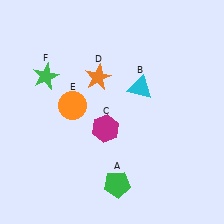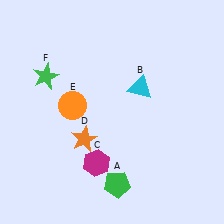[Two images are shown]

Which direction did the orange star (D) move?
The orange star (D) moved down.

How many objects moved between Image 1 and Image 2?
2 objects moved between the two images.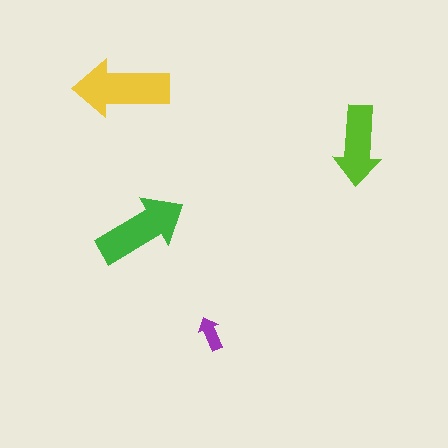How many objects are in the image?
There are 4 objects in the image.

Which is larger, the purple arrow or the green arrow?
The green one.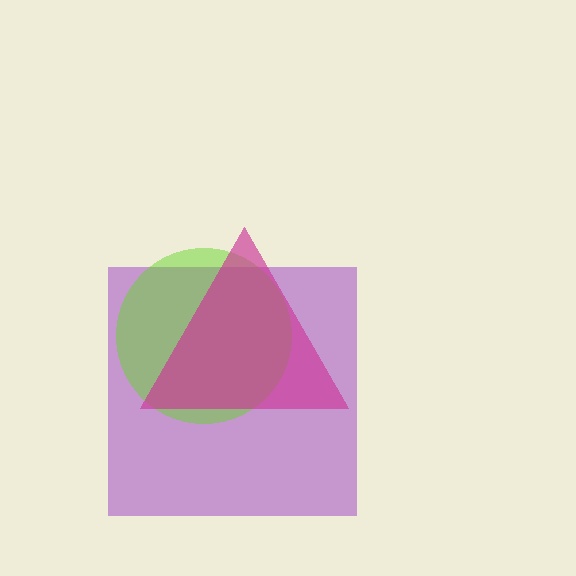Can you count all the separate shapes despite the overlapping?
Yes, there are 3 separate shapes.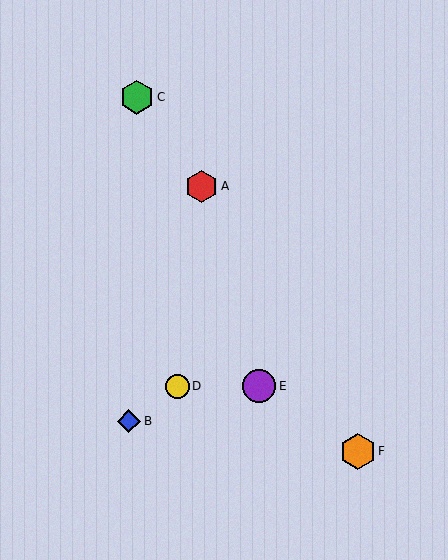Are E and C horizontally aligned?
No, E is at y≈386 and C is at y≈97.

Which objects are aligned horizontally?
Objects D, E are aligned horizontally.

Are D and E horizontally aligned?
Yes, both are at y≈386.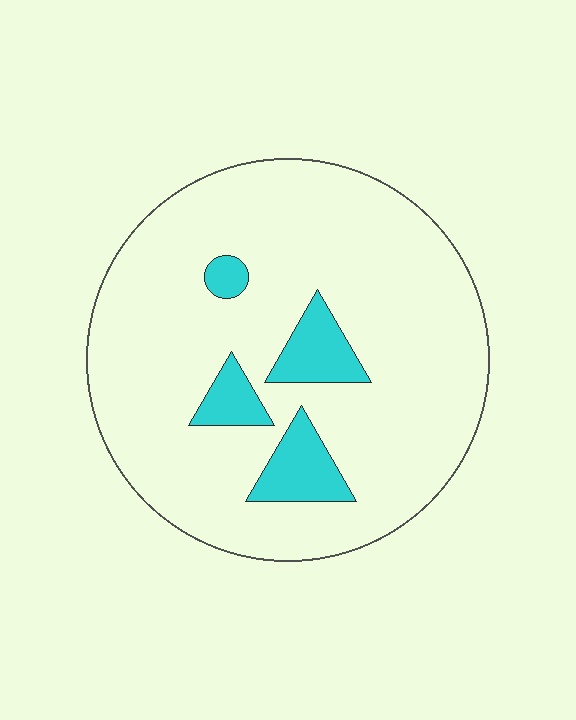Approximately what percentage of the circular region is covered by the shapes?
Approximately 10%.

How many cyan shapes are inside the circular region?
4.